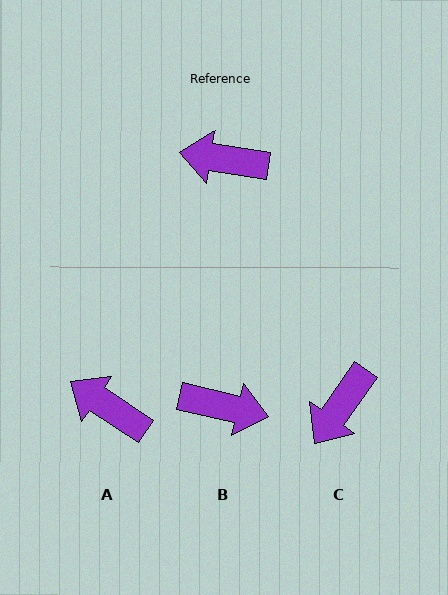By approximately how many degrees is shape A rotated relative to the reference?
Approximately 25 degrees clockwise.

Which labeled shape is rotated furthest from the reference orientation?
B, about 175 degrees away.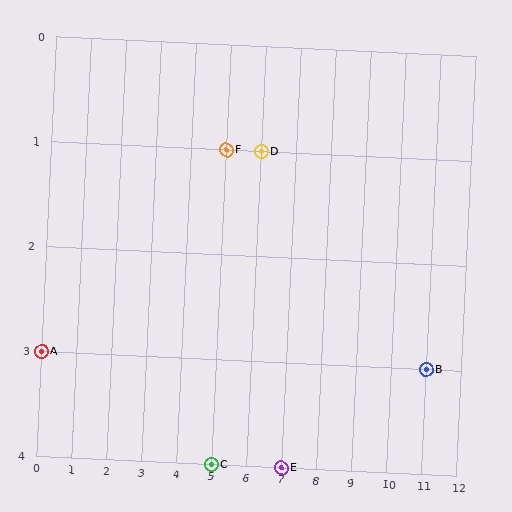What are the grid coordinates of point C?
Point C is at grid coordinates (5, 4).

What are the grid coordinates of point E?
Point E is at grid coordinates (7, 4).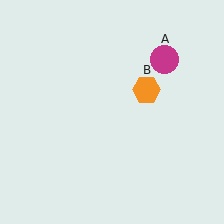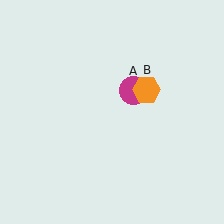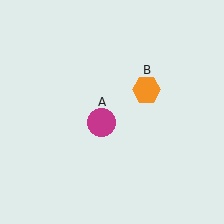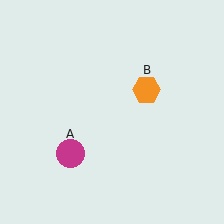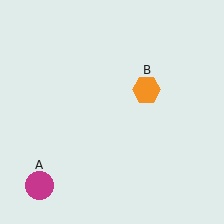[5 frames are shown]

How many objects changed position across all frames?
1 object changed position: magenta circle (object A).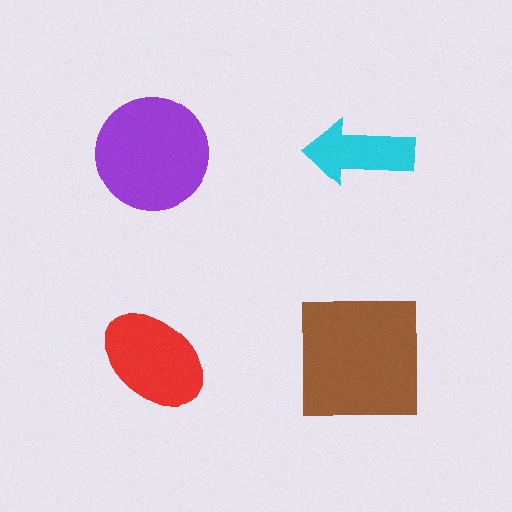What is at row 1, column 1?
A purple circle.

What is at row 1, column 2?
A cyan arrow.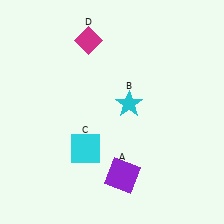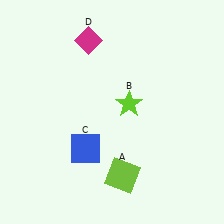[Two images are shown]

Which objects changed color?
A changed from purple to lime. B changed from cyan to lime. C changed from cyan to blue.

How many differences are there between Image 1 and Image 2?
There are 3 differences between the two images.